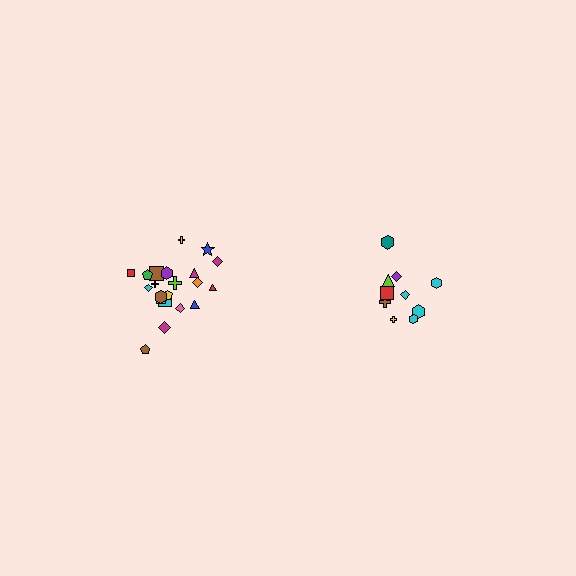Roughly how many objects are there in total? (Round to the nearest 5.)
Roughly 30 objects in total.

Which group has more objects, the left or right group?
The left group.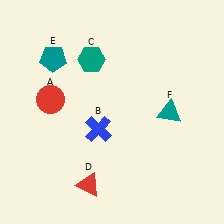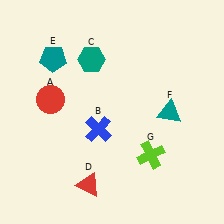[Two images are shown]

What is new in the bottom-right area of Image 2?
A lime cross (G) was added in the bottom-right area of Image 2.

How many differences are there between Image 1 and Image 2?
There is 1 difference between the two images.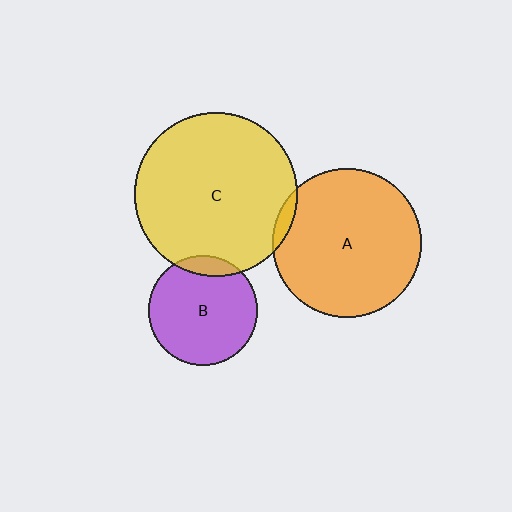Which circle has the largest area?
Circle C (yellow).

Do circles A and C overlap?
Yes.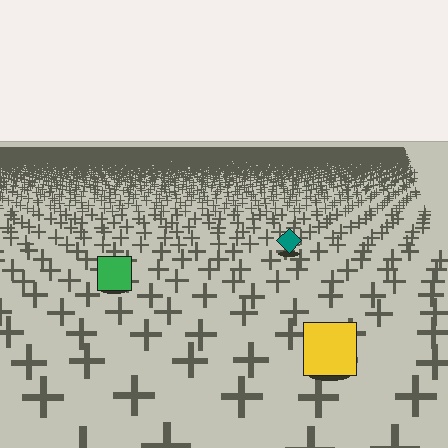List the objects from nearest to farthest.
From nearest to farthest: the yellow square, the green square, the teal diamond.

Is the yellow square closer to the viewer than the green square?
Yes. The yellow square is closer — you can tell from the texture gradient: the ground texture is coarser near it.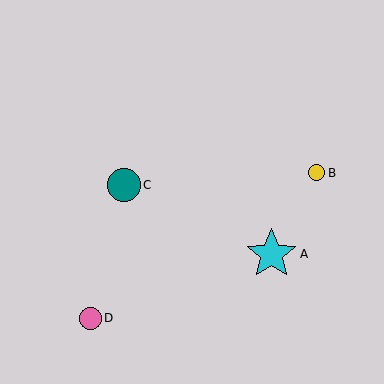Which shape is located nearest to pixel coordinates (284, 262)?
The cyan star (labeled A) at (271, 254) is nearest to that location.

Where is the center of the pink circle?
The center of the pink circle is at (90, 318).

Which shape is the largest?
The cyan star (labeled A) is the largest.